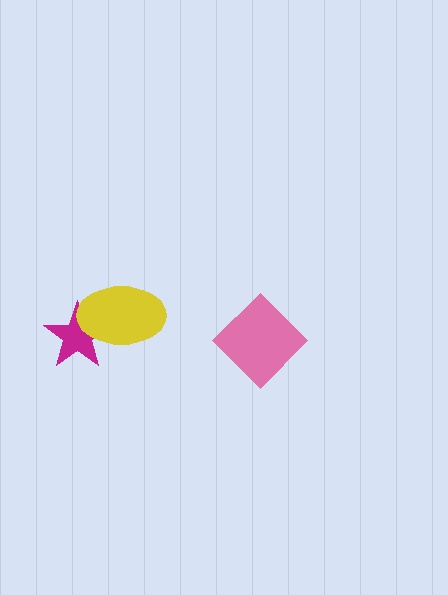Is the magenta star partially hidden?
Yes, it is partially covered by another shape.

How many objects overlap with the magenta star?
1 object overlaps with the magenta star.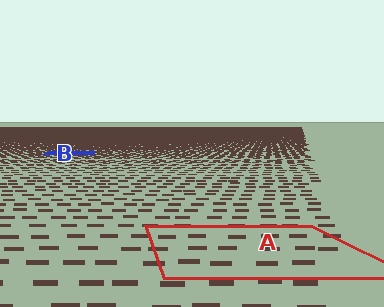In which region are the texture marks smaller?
The texture marks are smaller in region B, because it is farther away.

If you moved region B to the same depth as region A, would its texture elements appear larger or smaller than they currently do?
They would appear larger. At a closer depth, the same texture elements are projected at a bigger on-screen size.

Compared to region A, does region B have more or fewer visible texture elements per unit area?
Region B has more texture elements per unit area — they are packed more densely because it is farther away.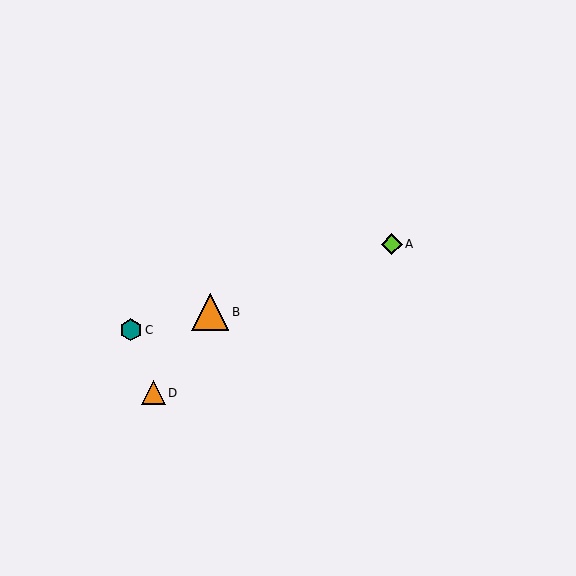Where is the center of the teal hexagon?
The center of the teal hexagon is at (131, 330).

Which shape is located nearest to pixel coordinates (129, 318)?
The teal hexagon (labeled C) at (131, 330) is nearest to that location.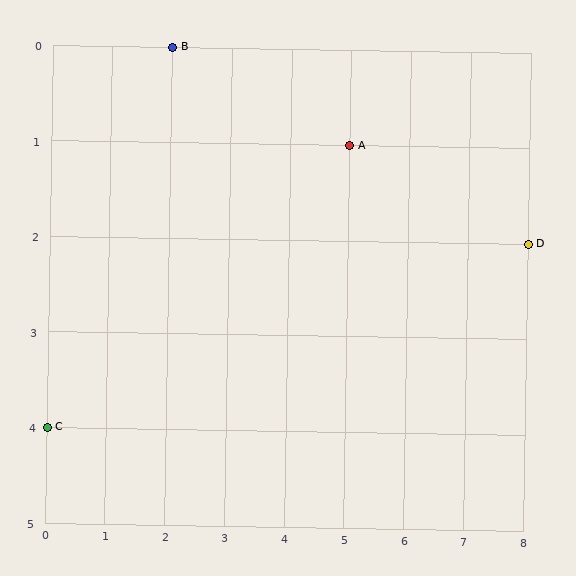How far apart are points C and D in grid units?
Points C and D are 8 columns and 2 rows apart (about 8.2 grid units diagonally).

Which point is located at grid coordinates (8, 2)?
Point D is at (8, 2).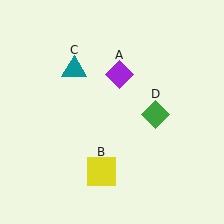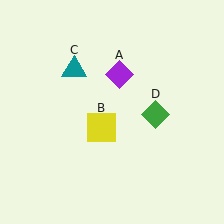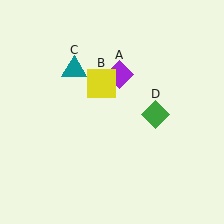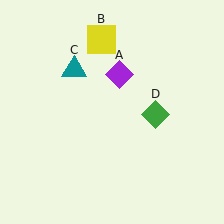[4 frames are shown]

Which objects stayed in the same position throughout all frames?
Purple diamond (object A) and teal triangle (object C) and green diamond (object D) remained stationary.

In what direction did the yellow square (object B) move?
The yellow square (object B) moved up.